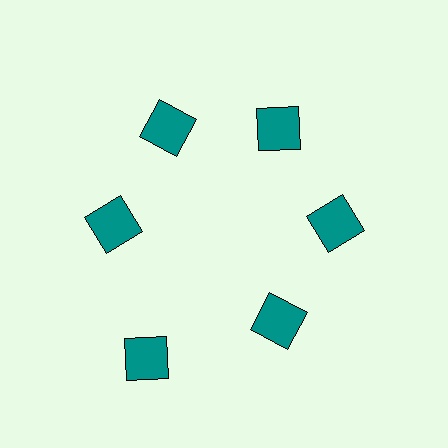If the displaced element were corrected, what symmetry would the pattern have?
It would have 6-fold rotational symmetry — the pattern would map onto itself every 60 degrees.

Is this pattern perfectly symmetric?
No. The 6 teal squares are arranged in a ring, but one element near the 7 o'clock position is pushed outward from the center, breaking the 6-fold rotational symmetry.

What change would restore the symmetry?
The symmetry would be restored by moving it inward, back onto the ring so that all 6 squares sit at equal angles and equal distance from the center.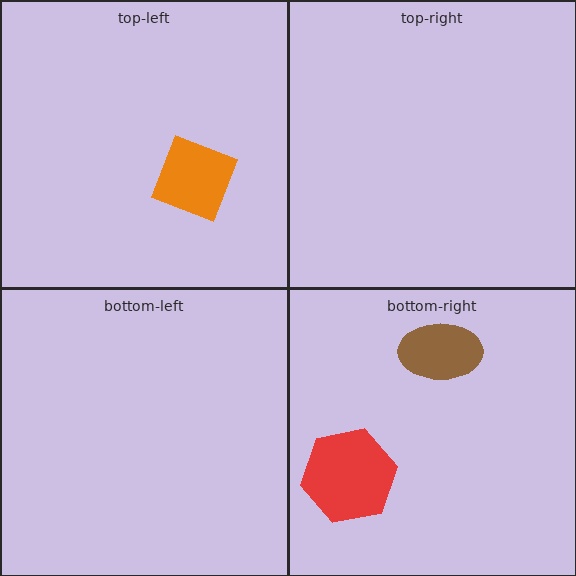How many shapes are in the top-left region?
1.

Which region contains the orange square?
The top-left region.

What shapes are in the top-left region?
The orange square.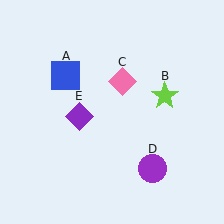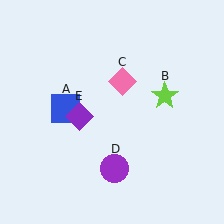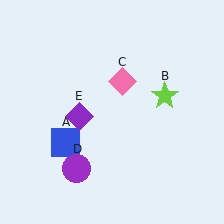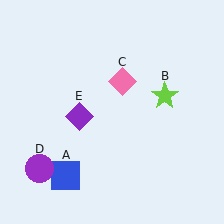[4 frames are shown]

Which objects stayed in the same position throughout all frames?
Lime star (object B) and pink diamond (object C) and purple diamond (object E) remained stationary.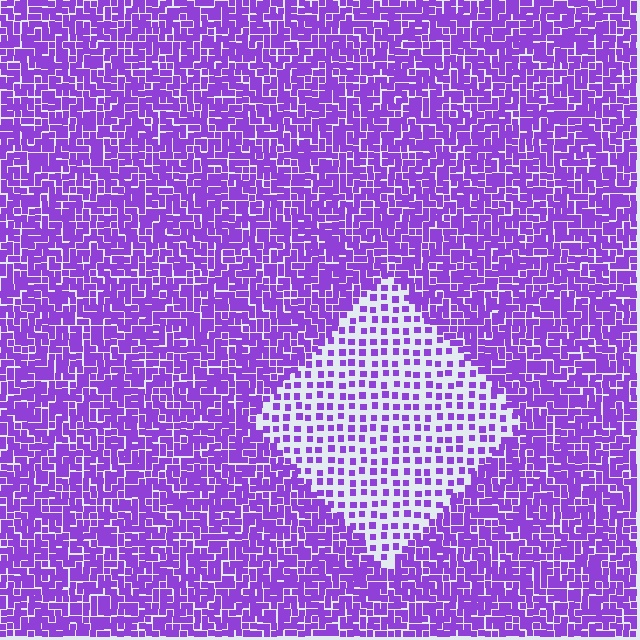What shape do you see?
I see a diamond.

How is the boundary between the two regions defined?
The boundary is defined by a change in element density (approximately 2.5x ratio). All elements are the same color, size, and shape.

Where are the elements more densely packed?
The elements are more densely packed outside the diamond boundary.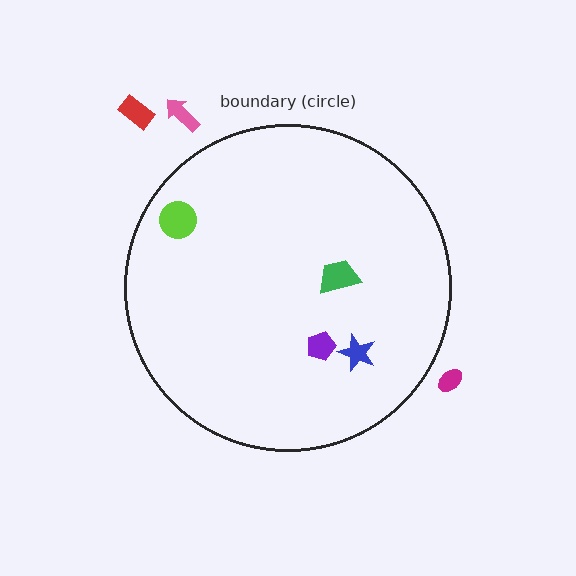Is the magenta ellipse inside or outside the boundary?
Outside.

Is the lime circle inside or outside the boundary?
Inside.